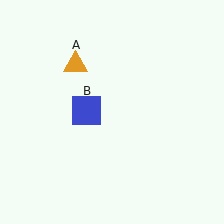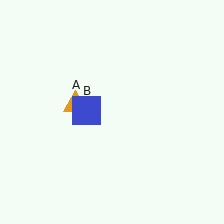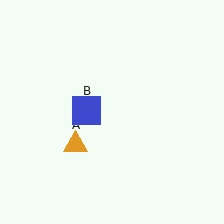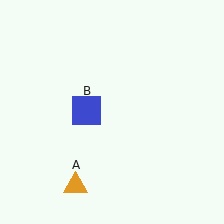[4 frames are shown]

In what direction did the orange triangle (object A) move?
The orange triangle (object A) moved down.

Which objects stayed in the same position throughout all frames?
Blue square (object B) remained stationary.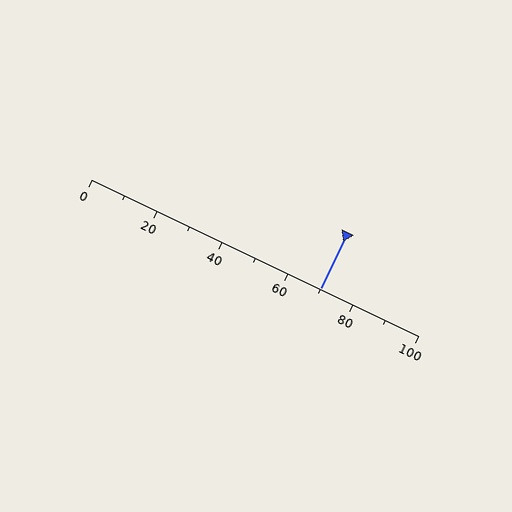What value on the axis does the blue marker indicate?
The marker indicates approximately 70.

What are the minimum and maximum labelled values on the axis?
The axis runs from 0 to 100.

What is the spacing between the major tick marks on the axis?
The major ticks are spaced 20 apart.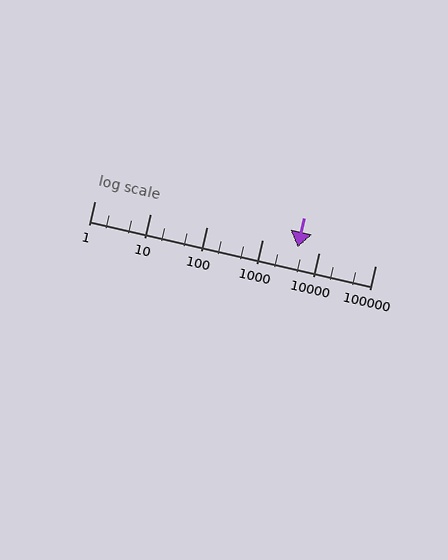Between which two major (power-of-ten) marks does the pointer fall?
The pointer is between 1000 and 10000.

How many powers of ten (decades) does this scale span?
The scale spans 5 decades, from 1 to 100000.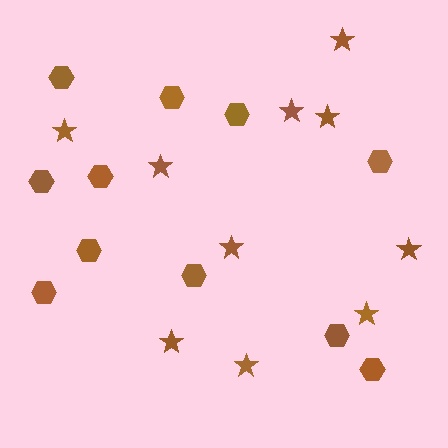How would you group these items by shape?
There are 2 groups: one group of hexagons (11) and one group of stars (10).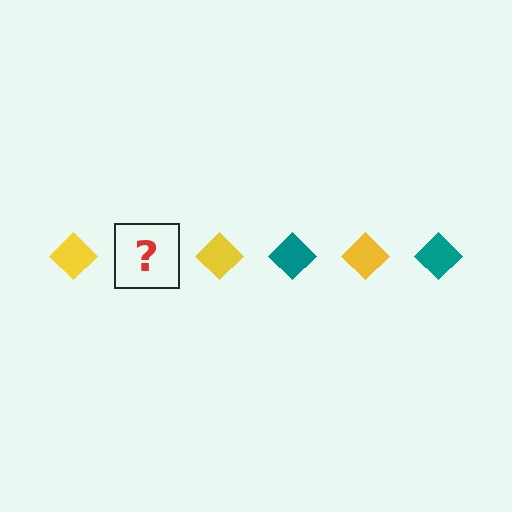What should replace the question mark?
The question mark should be replaced with a teal diamond.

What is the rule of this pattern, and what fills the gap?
The rule is that the pattern cycles through yellow, teal diamonds. The gap should be filled with a teal diamond.